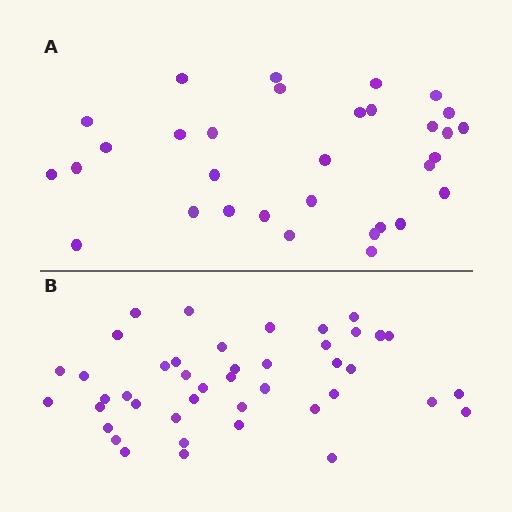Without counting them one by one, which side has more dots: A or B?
Region B (the bottom region) has more dots.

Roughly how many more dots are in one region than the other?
Region B has roughly 12 or so more dots than region A.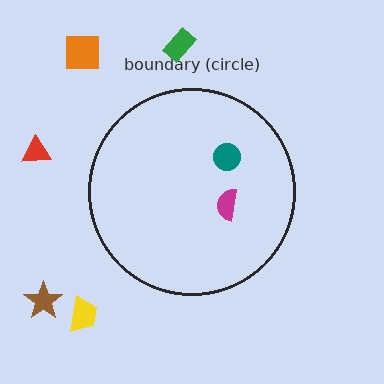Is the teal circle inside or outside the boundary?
Inside.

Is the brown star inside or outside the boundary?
Outside.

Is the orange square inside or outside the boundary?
Outside.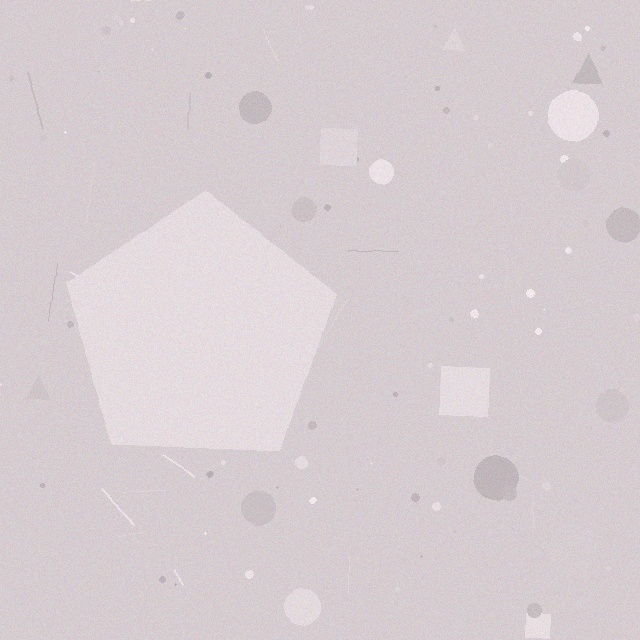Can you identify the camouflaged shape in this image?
The camouflaged shape is a pentagon.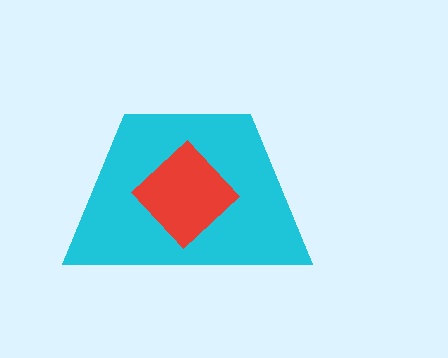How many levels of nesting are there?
2.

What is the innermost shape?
The red diamond.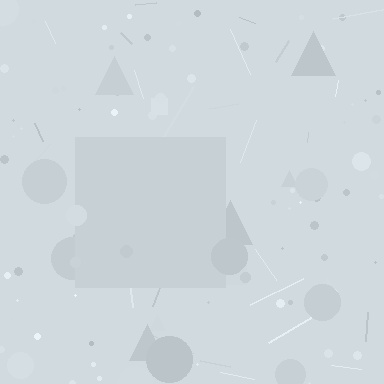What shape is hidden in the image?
A square is hidden in the image.